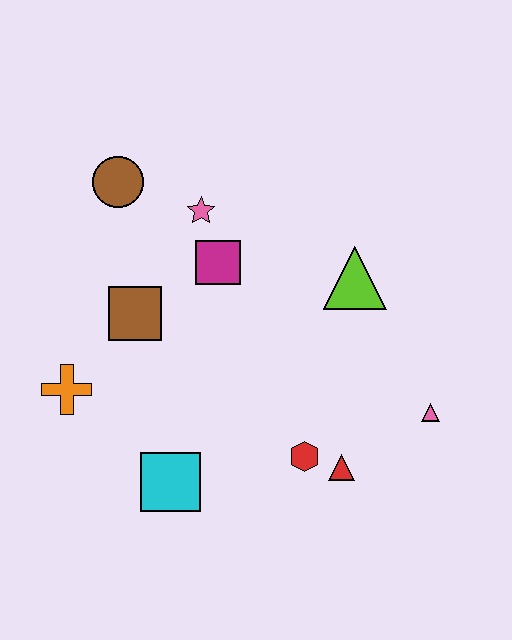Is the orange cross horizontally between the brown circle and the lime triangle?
No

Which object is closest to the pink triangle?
The red triangle is closest to the pink triangle.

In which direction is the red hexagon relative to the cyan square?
The red hexagon is to the right of the cyan square.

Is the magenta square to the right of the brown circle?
Yes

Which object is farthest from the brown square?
The pink triangle is farthest from the brown square.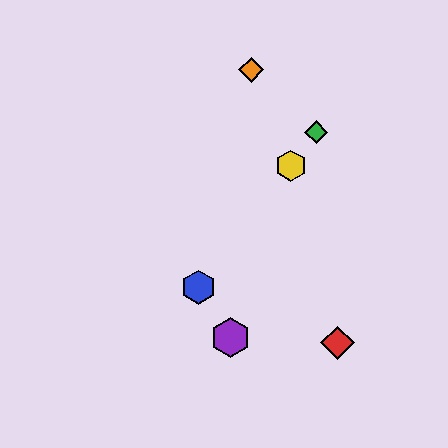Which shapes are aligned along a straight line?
The blue hexagon, the green diamond, the yellow hexagon are aligned along a straight line.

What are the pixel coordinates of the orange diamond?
The orange diamond is at (251, 70).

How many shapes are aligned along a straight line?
3 shapes (the blue hexagon, the green diamond, the yellow hexagon) are aligned along a straight line.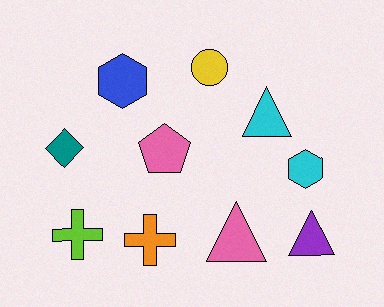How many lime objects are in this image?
There is 1 lime object.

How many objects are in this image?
There are 10 objects.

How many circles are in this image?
There is 1 circle.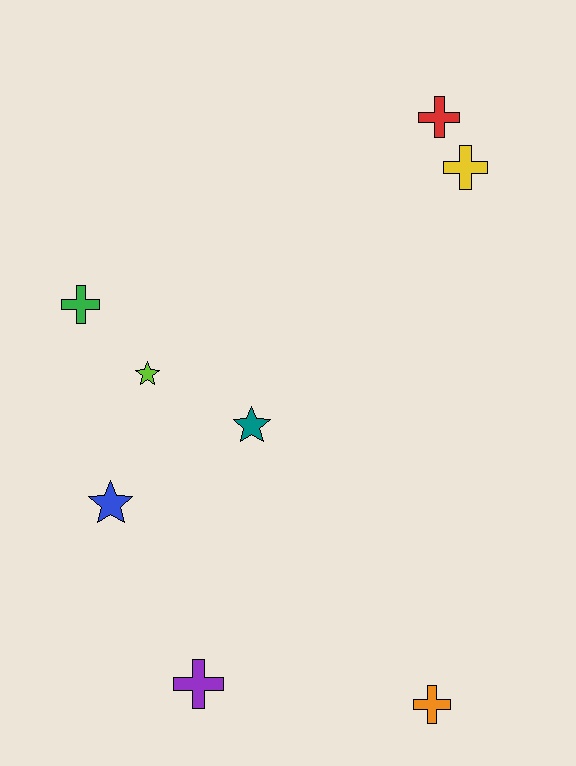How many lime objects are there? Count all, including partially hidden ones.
There is 1 lime object.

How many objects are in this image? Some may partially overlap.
There are 8 objects.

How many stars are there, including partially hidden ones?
There are 3 stars.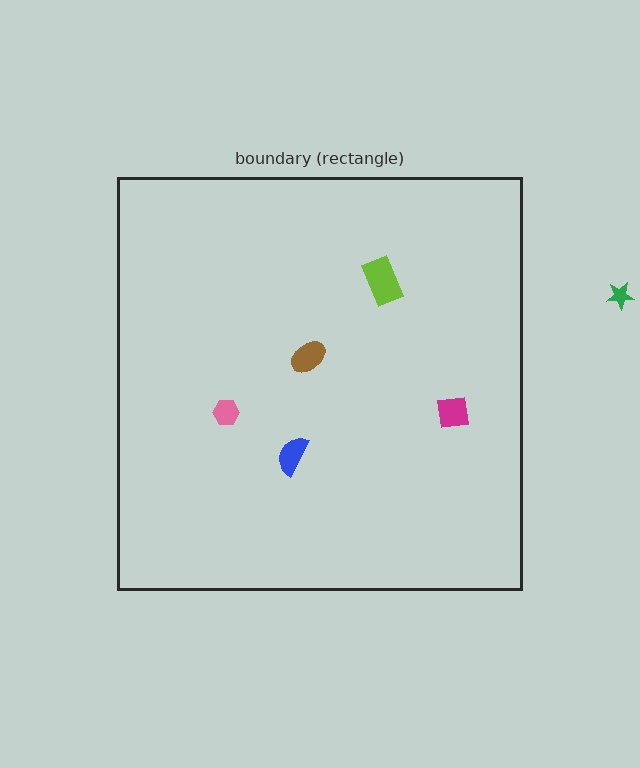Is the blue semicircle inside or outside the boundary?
Inside.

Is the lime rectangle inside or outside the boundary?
Inside.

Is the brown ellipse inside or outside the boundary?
Inside.